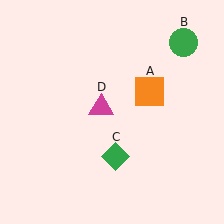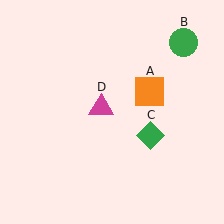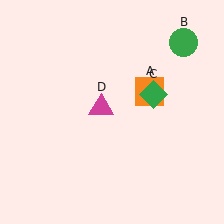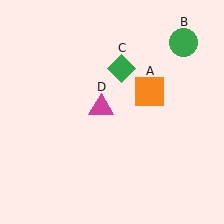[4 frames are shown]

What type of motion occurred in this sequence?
The green diamond (object C) rotated counterclockwise around the center of the scene.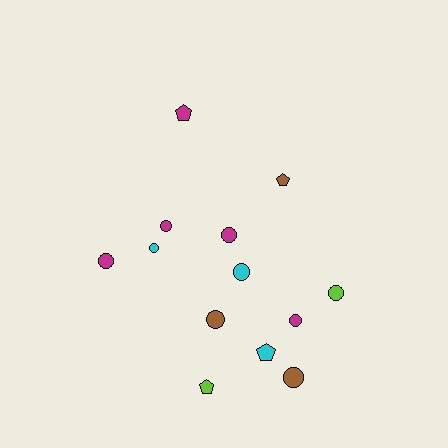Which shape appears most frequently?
Circle, with 9 objects.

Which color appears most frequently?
Magenta, with 5 objects.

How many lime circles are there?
There is 1 lime circle.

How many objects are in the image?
There are 13 objects.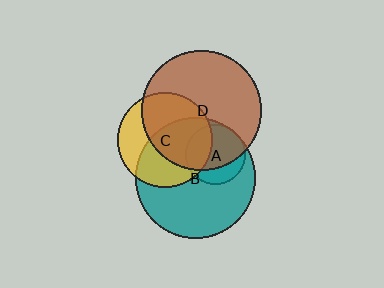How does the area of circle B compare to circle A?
Approximately 4.1 times.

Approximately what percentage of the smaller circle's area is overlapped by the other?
Approximately 55%.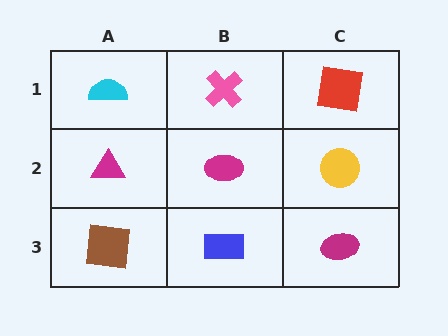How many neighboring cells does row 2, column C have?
3.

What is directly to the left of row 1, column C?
A pink cross.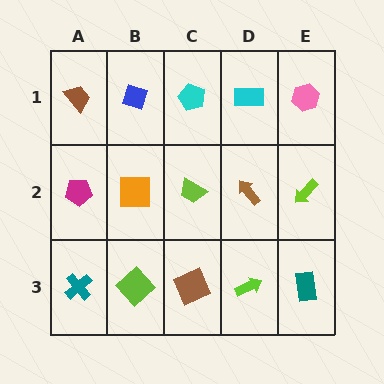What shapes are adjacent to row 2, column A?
A brown trapezoid (row 1, column A), a teal cross (row 3, column A), an orange square (row 2, column B).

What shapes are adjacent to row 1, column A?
A magenta pentagon (row 2, column A), a blue diamond (row 1, column B).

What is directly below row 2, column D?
A lime arrow.